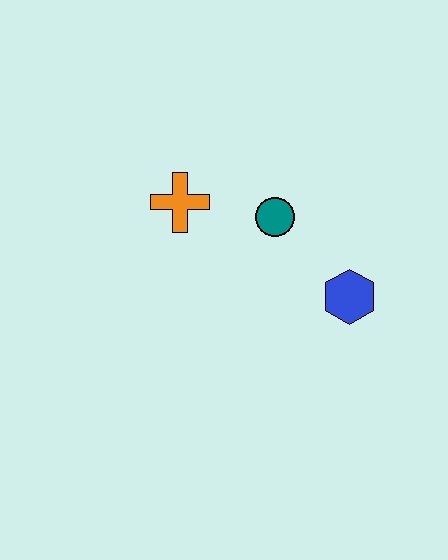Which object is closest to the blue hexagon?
The teal circle is closest to the blue hexagon.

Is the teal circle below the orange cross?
Yes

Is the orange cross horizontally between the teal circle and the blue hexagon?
No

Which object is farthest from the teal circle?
The blue hexagon is farthest from the teal circle.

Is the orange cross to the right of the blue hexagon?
No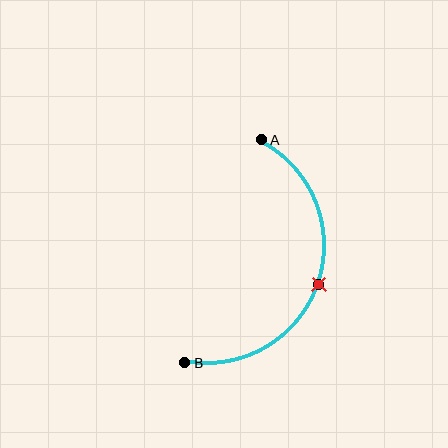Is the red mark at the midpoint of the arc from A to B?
Yes. The red mark lies on the arc at equal arc-length from both A and B — it is the arc midpoint.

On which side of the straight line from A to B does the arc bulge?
The arc bulges to the right of the straight line connecting A and B.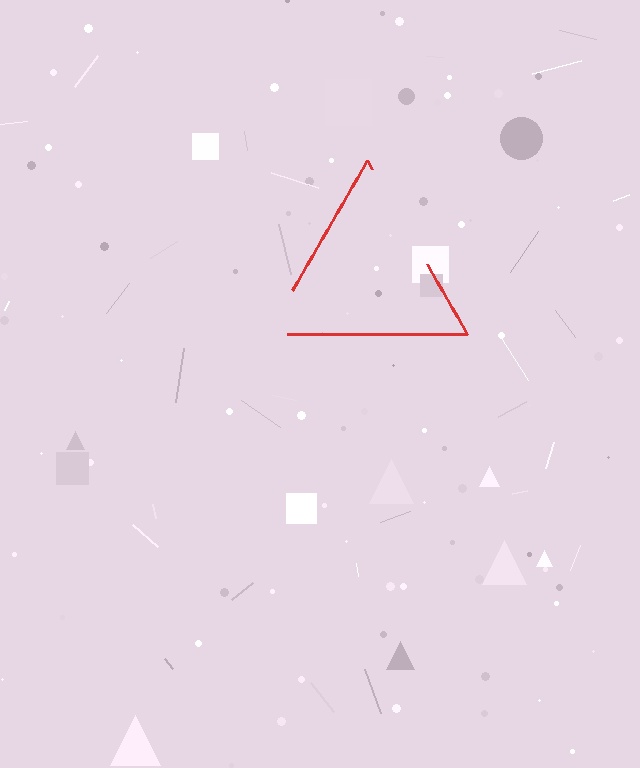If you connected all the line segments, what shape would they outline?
They would outline a triangle.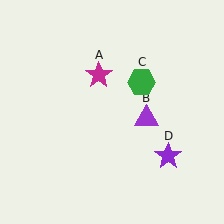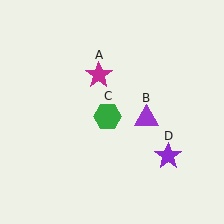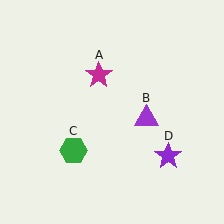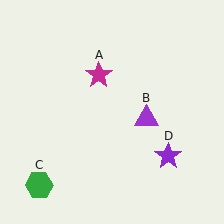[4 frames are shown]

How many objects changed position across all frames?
1 object changed position: green hexagon (object C).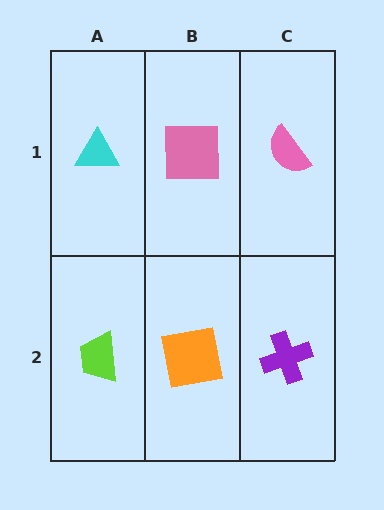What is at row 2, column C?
A purple cross.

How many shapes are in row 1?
3 shapes.